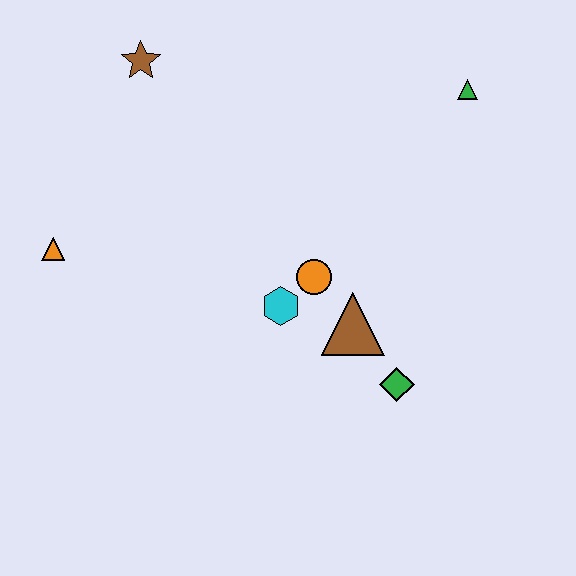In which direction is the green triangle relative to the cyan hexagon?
The green triangle is above the cyan hexagon.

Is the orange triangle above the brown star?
No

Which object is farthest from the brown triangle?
The brown star is farthest from the brown triangle.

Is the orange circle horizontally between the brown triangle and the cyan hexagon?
Yes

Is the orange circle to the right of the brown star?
Yes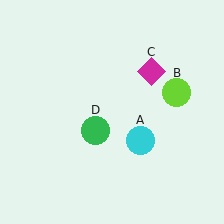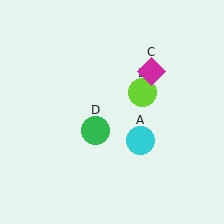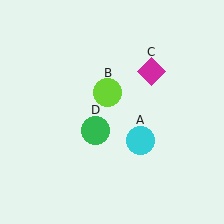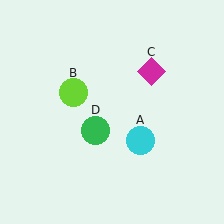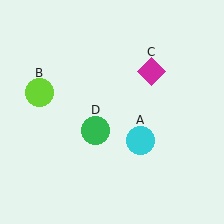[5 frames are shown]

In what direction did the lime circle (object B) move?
The lime circle (object B) moved left.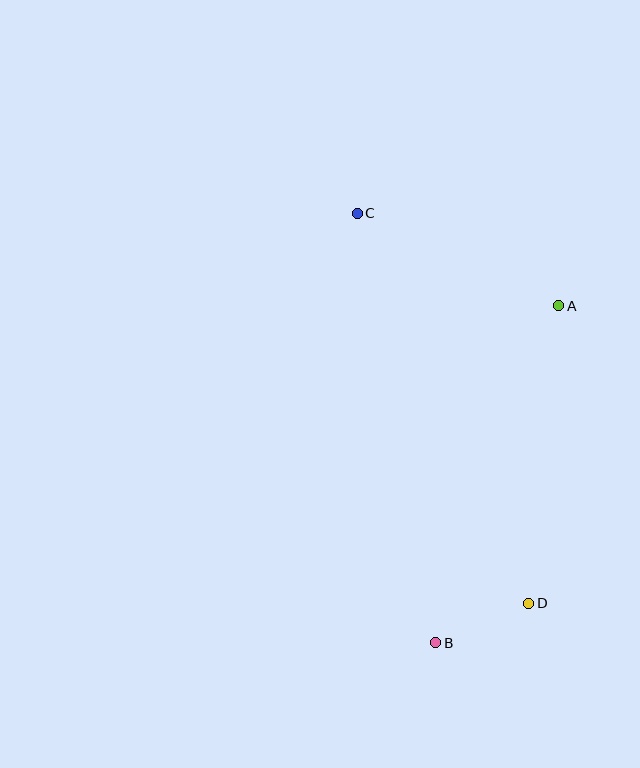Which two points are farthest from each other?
Points B and C are farthest from each other.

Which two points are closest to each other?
Points B and D are closest to each other.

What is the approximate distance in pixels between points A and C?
The distance between A and C is approximately 222 pixels.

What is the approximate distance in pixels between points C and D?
The distance between C and D is approximately 426 pixels.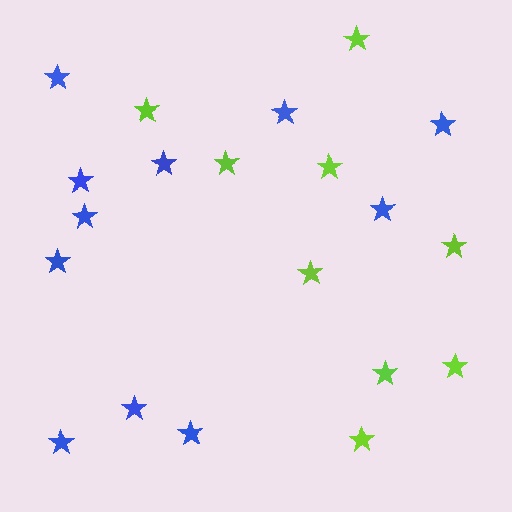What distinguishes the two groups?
There are 2 groups: one group of blue stars (11) and one group of lime stars (9).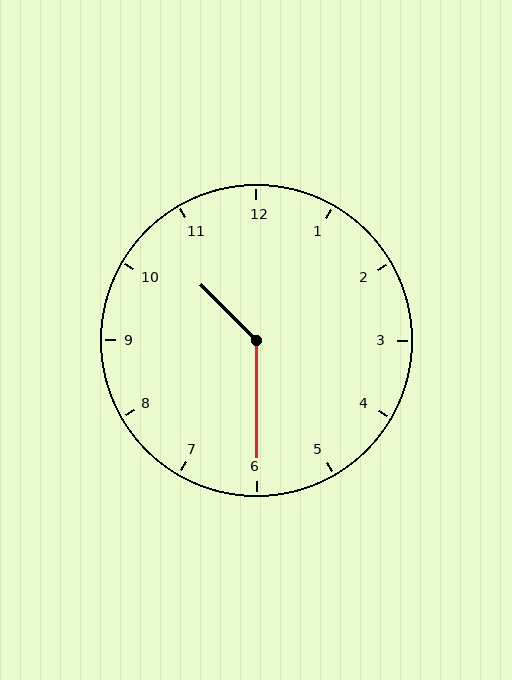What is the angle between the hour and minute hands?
Approximately 135 degrees.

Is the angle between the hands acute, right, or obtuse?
It is obtuse.